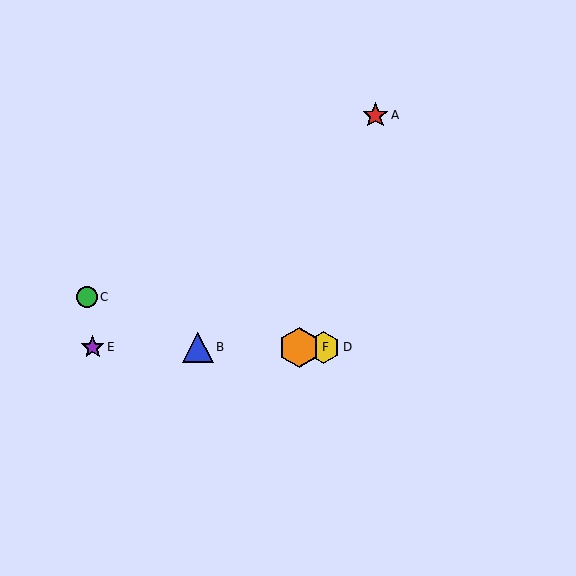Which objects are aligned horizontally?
Objects B, D, E, F are aligned horizontally.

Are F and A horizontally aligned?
No, F is at y≈347 and A is at y≈115.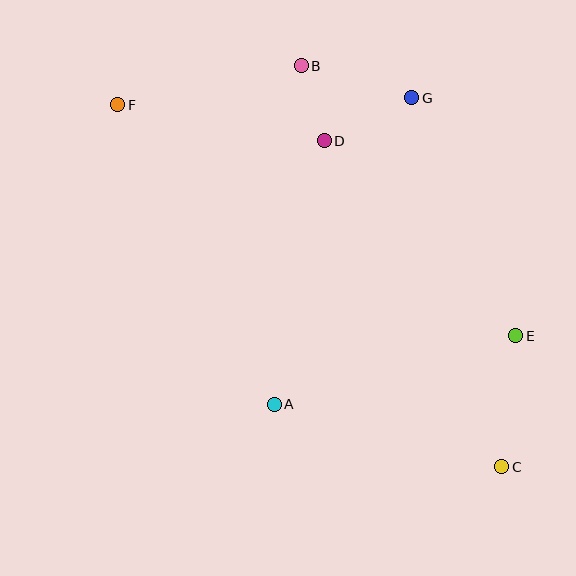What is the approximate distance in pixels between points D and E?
The distance between D and E is approximately 273 pixels.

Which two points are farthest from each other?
Points C and F are farthest from each other.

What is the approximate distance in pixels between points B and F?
The distance between B and F is approximately 188 pixels.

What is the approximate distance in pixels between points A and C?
The distance between A and C is approximately 236 pixels.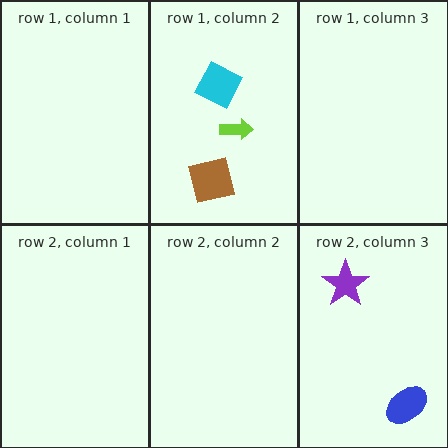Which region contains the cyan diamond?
The row 1, column 2 region.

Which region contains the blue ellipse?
The row 2, column 3 region.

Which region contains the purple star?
The row 2, column 3 region.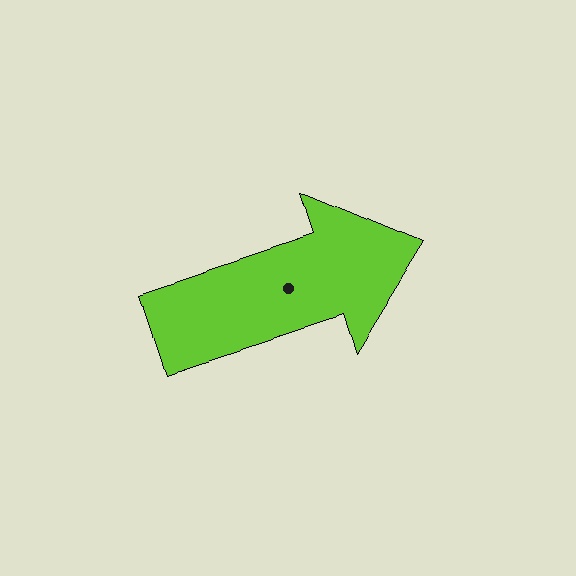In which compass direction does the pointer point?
East.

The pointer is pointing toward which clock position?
Roughly 2 o'clock.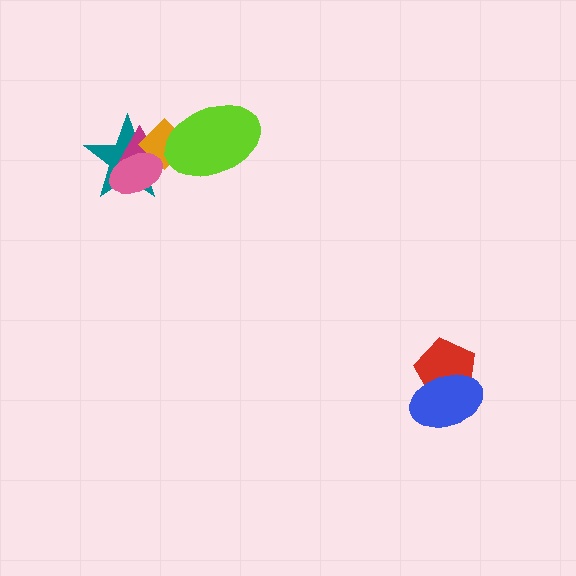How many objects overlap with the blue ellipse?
1 object overlaps with the blue ellipse.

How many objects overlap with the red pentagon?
1 object overlaps with the red pentagon.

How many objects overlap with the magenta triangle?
3 objects overlap with the magenta triangle.